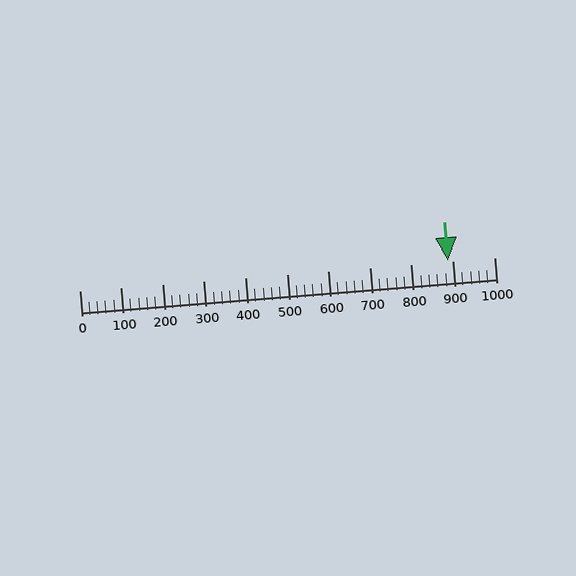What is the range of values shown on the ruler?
The ruler shows values from 0 to 1000.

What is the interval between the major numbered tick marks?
The major tick marks are spaced 100 units apart.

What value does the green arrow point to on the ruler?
The green arrow points to approximately 888.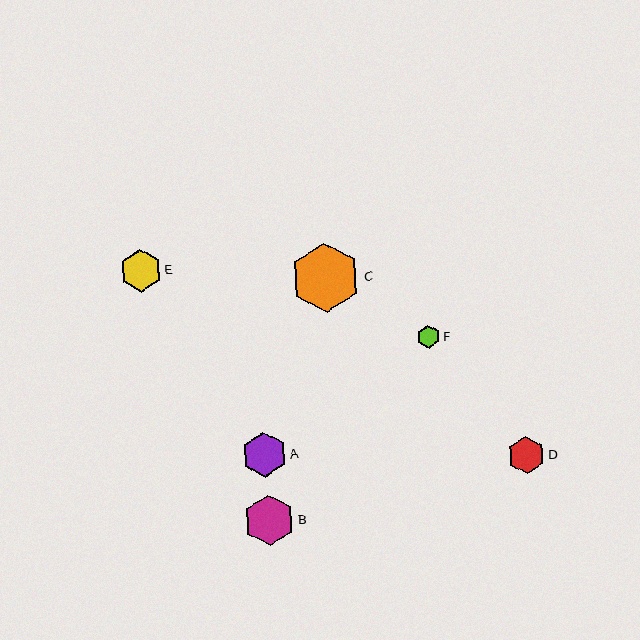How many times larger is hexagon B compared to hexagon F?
Hexagon B is approximately 2.2 times the size of hexagon F.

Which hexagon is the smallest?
Hexagon F is the smallest with a size of approximately 23 pixels.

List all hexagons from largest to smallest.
From largest to smallest: C, B, A, E, D, F.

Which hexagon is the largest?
Hexagon C is the largest with a size of approximately 69 pixels.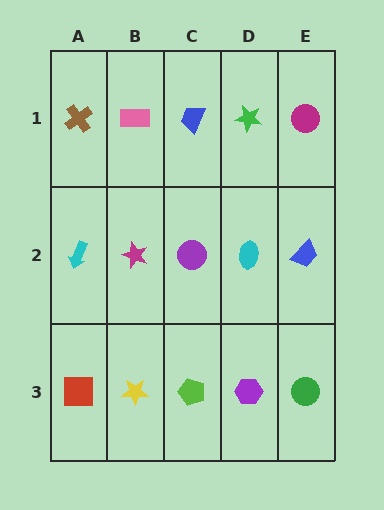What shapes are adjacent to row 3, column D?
A cyan ellipse (row 2, column D), a lime pentagon (row 3, column C), a green circle (row 3, column E).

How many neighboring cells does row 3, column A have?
2.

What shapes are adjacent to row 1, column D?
A cyan ellipse (row 2, column D), a blue trapezoid (row 1, column C), a magenta circle (row 1, column E).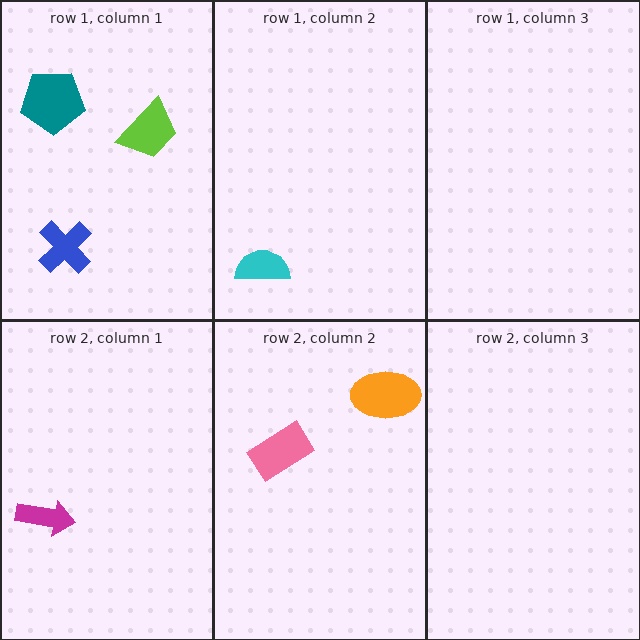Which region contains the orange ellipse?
The row 2, column 2 region.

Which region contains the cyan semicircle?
The row 1, column 2 region.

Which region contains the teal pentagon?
The row 1, column 1 region.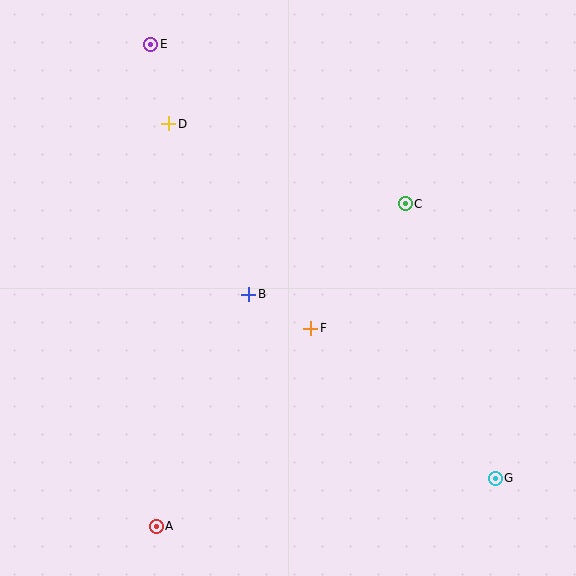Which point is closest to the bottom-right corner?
Point G is closest to the bottom-right corner.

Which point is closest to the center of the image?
Point B at (249, 294) is closest to the center.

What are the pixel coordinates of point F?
Point F is at (311, 328).